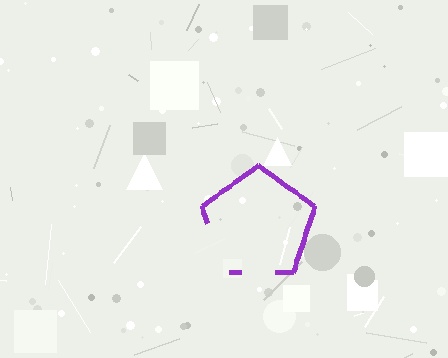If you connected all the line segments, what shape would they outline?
They would outline a pentagon.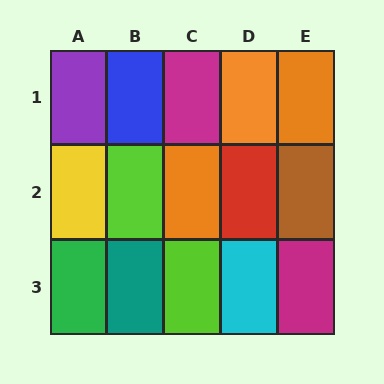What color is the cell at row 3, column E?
Magenta.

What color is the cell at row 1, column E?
Orange.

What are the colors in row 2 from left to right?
Yellow, lime, orange, red, brown.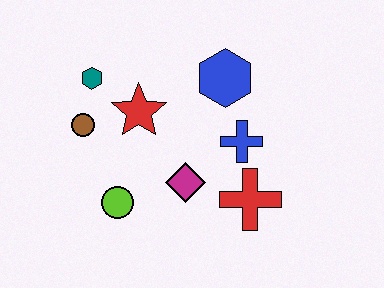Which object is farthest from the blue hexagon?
The lime circle is farthest from the blue hexagon.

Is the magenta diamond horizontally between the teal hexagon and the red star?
No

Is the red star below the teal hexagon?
Yes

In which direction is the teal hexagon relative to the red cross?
The teal hexagon is to the left of the red cross.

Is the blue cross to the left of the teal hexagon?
No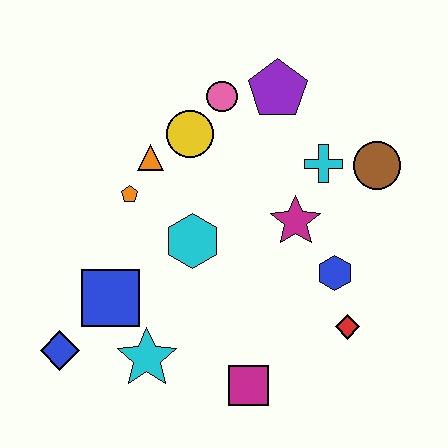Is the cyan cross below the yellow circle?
Yes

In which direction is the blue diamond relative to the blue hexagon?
The blue diamond is to the left of the blue hexagon.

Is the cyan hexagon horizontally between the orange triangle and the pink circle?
Yes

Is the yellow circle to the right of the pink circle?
No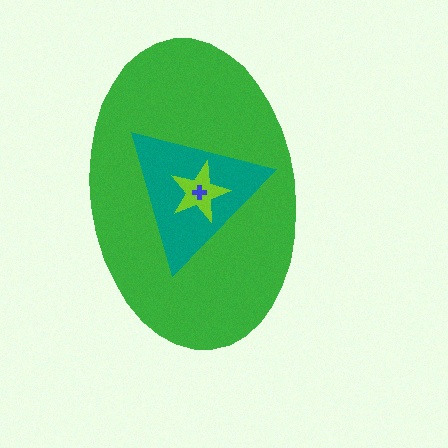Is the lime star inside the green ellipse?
Yes.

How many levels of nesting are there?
4.